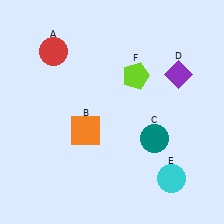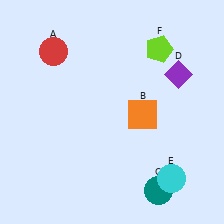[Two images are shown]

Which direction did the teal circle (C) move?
The teal circle (C) moved down.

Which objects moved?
The objects that moved are: the orange square (B), the teal circle (C), the lime pentagon (F).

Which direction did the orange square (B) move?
The orange square (B) moved right.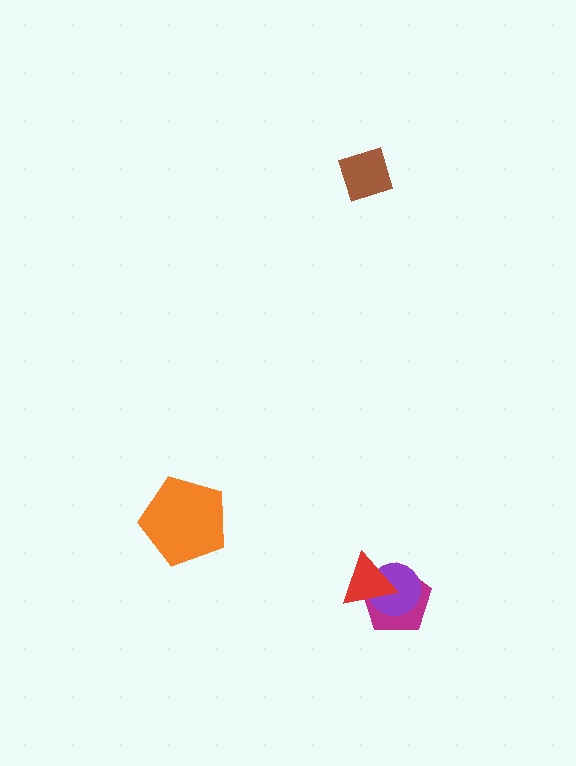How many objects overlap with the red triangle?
2 objects overlap with the red triangle.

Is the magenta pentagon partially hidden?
Yes, it is partially covered by another shape.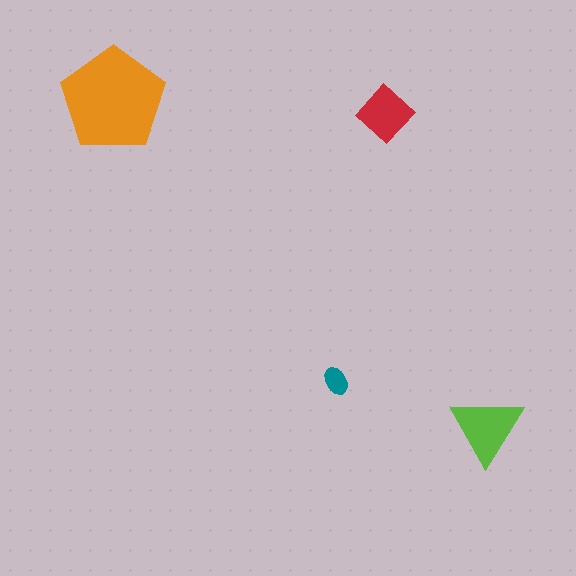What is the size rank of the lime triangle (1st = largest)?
2nd.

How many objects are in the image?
There are 4 objects in the image.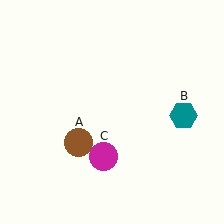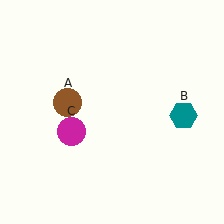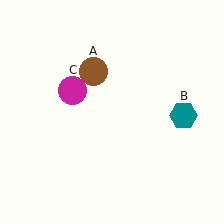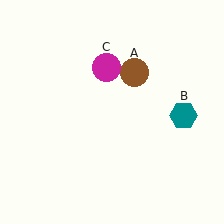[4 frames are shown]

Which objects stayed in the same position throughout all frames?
Teal hexagon (object B) remained stationary.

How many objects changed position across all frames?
2 objects changed position: brown circle (object A), magenta circle (object C).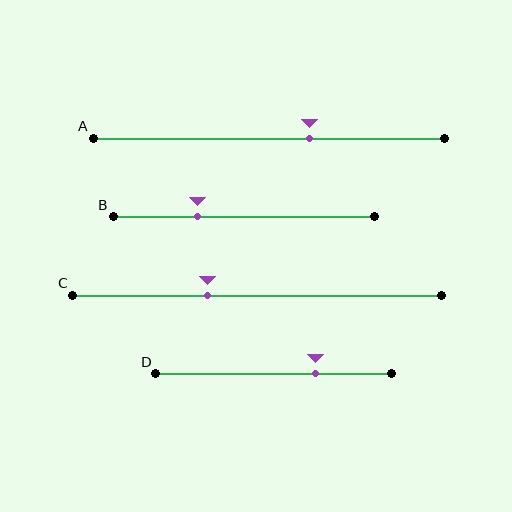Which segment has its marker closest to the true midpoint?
Segment A has its marker closest to the true midpoint.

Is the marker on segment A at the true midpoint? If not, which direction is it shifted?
No, the marker on segment A is shifted to the right by about 12% of the segment length.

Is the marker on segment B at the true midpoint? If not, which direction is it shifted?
No, the marker on segment B is shifted to the left by about 18% of the segment length.